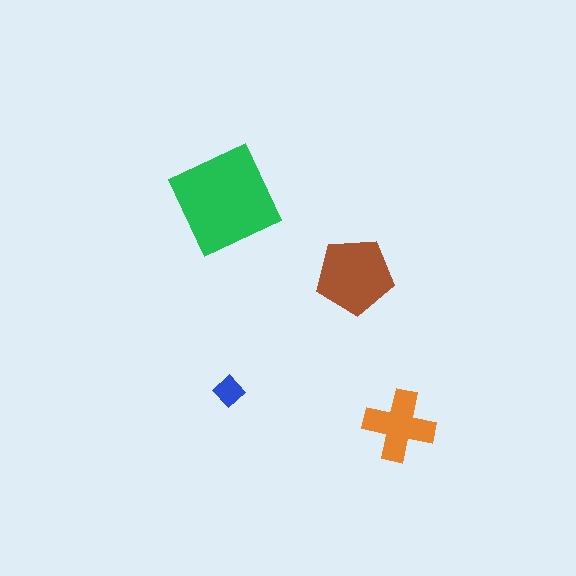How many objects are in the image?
There are 4 objects in the image.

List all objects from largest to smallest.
The green square, the brown pentagon, the orange cross, the blue diamond.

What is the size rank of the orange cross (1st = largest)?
3rd.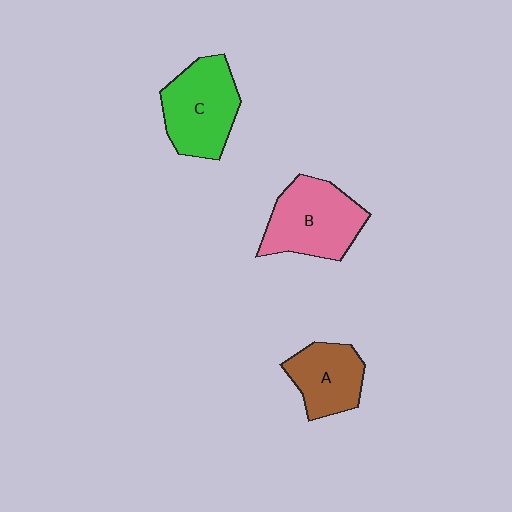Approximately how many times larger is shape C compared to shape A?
Approximately 1.4 times.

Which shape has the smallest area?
Shape A (brown).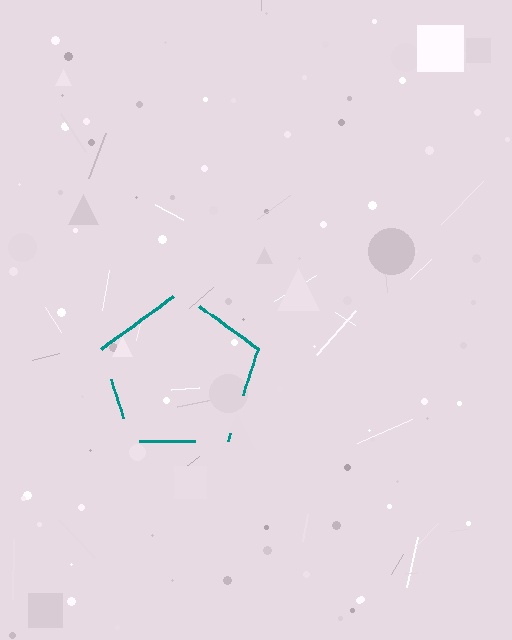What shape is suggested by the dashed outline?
The dashed outline suggests a pentagon.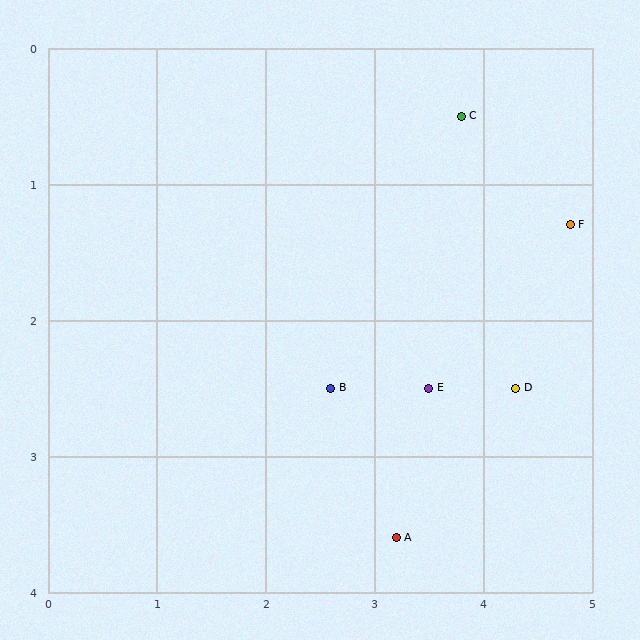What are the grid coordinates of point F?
Point F is at approximately (4.8, 1.3).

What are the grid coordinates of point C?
Point C is at approximately (3.8, 0.5).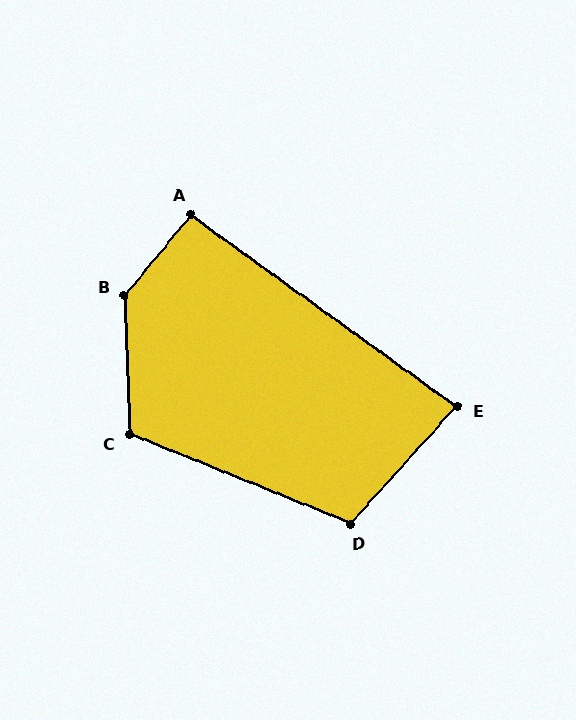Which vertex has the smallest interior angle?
E, at approximately 84 degrees.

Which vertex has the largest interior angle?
B, at approximately 139 degrees.